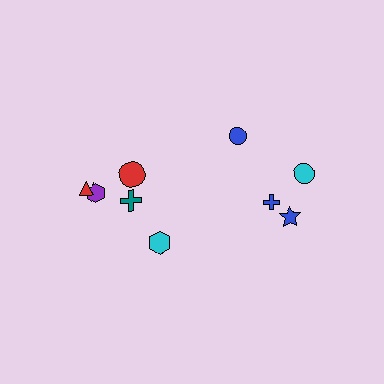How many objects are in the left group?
There are 6 objects.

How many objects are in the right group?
There are 4 objects.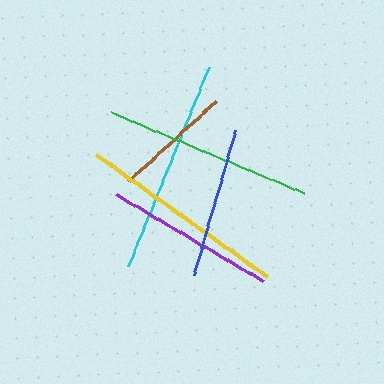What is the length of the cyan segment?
The cyan segment is approximately 214 pixels long.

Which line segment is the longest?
The cyan line is the longest at approximately 214 pixels.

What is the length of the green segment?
The green segment is approximately 208 pixels long.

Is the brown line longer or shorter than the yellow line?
The yellow line is longer than the brown line.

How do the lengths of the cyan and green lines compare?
The cyan and green lines are approximately the same length.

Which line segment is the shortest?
The brown line is the shortest at approximately 118 pixels.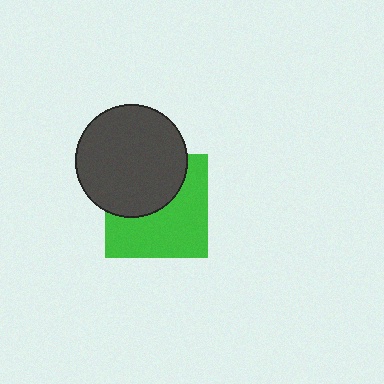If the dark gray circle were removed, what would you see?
You would see the complete green square.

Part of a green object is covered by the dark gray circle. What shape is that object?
It is a square.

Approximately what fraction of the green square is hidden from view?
Roughly 43% of the green square is hidden behind the dark gray circle.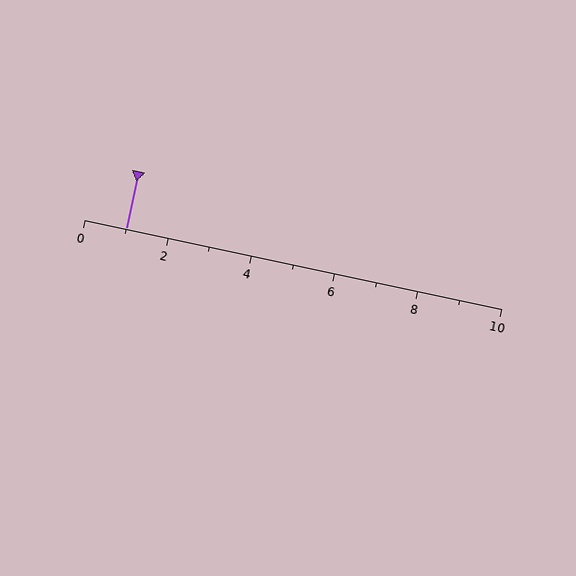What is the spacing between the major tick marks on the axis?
The major ticks are spaced 2 apart.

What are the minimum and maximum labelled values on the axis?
The axis runs from 0 to 10.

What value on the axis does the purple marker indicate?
The marker indicates approximately 1.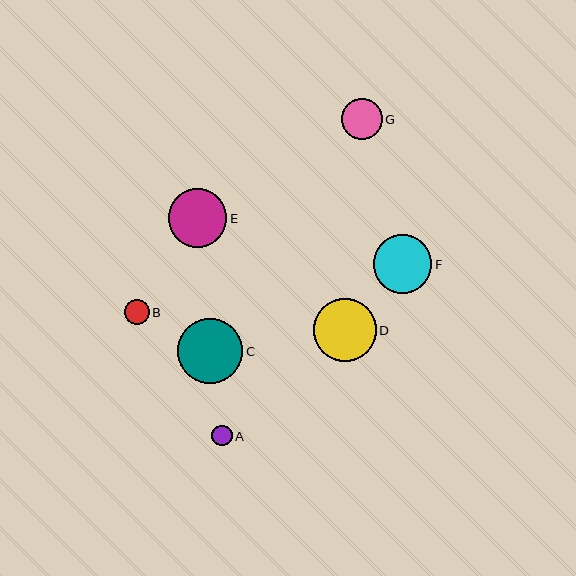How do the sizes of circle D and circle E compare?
Circle D and circle E are approximately the same size.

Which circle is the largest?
Circle C is the largest with a size of approximately 65 pixels.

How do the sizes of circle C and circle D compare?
Circle C and circle D are approximately the same size.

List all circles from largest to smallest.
From largest to smallest: C, D, F, E, G, B, A.